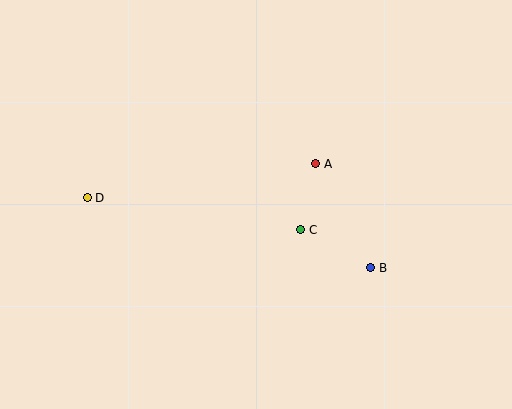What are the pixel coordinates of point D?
Point D is at (87, 198).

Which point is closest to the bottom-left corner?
Point D is closest to the bottom-left corner.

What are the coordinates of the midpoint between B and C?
The midpoint between B and C is at (336, 249).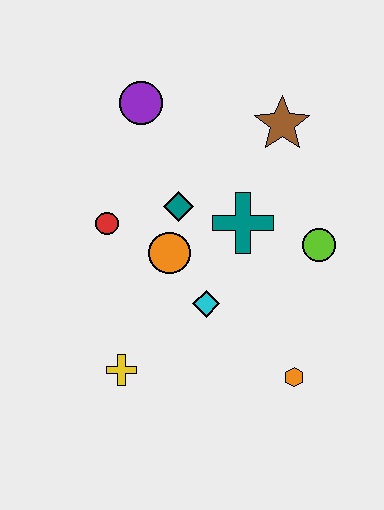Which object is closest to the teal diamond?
The orange circle is closest to the teal diamond.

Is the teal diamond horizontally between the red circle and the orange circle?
No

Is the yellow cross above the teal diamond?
No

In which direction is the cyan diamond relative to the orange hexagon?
The cyan diamond is to the left of the orange hexagon.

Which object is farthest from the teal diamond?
The orange hexagon is farthest from the teal diamond.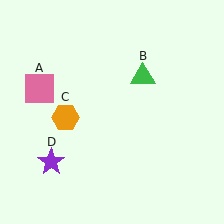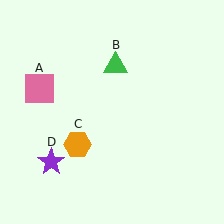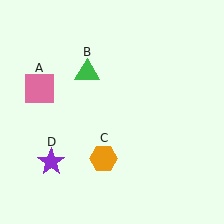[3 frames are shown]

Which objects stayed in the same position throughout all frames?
Pink square (object A) and purple star (object D) remained stationary.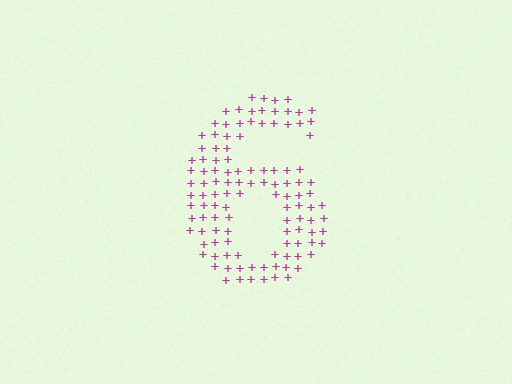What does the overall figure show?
The overall figure shows the digit 6.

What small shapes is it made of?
It is made of small plus signs.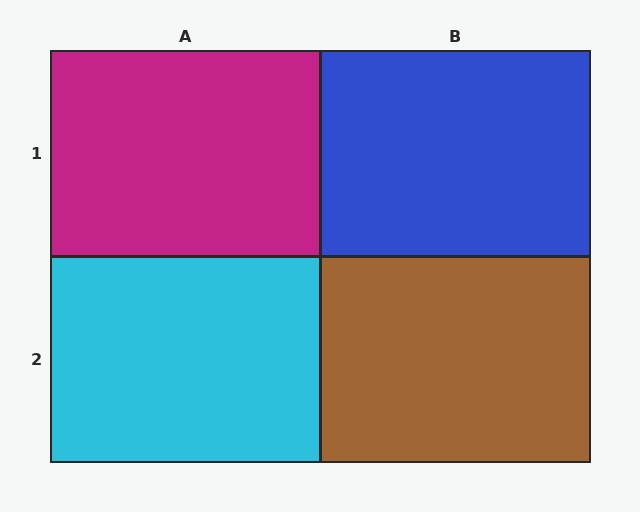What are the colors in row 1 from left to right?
Magenta, blue.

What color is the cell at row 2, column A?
Cyan.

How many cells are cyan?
1 cell is cyan.